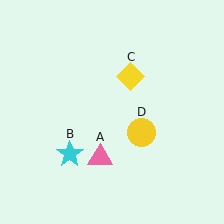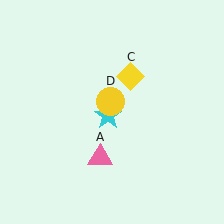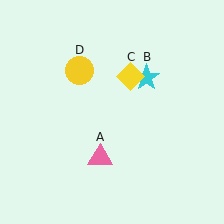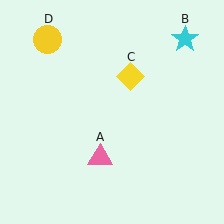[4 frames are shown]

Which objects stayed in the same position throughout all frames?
Pink triangle (object A) and yellow diamond (object C) remained stationary.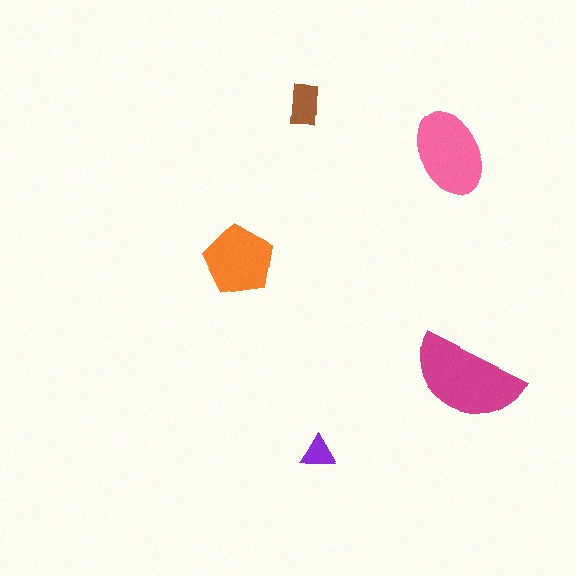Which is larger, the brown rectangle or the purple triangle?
The brown rectangle.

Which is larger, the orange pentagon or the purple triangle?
The orange pentagon.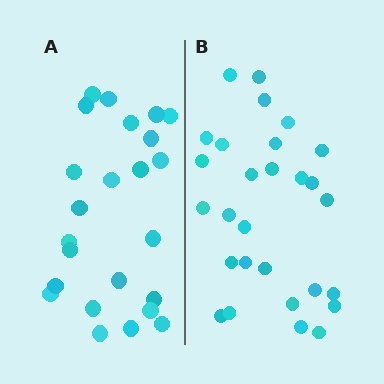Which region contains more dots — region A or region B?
Region B (the right region) has more dots.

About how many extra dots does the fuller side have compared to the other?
Region B has about 4 more dots than region A.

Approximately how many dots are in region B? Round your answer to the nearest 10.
About 30 dots. (The exact count is 28, which rounds to 30.)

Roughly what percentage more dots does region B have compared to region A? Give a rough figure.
About 15% more.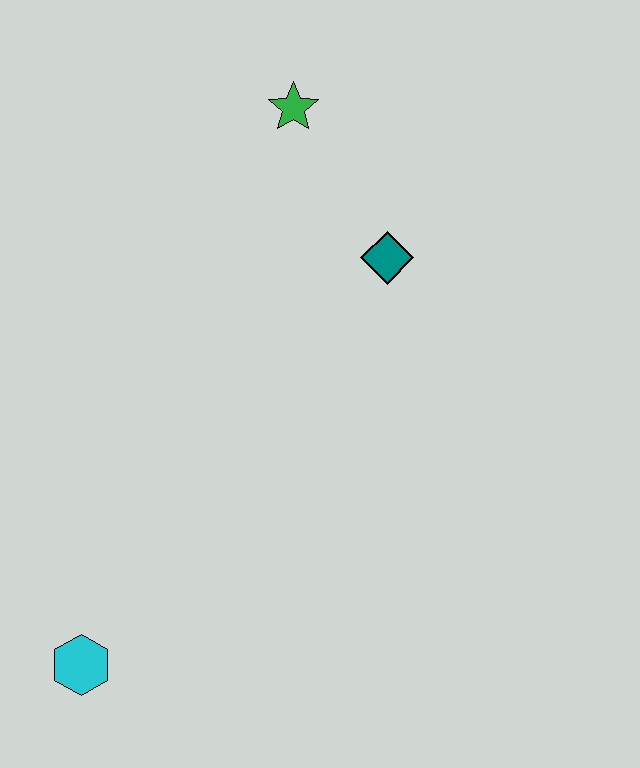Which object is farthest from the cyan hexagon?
The green star is farthest from the cyan hexagon.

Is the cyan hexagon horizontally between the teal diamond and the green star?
No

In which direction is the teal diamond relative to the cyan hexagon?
The teal diamond is above the cyan hexagon.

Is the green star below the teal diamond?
No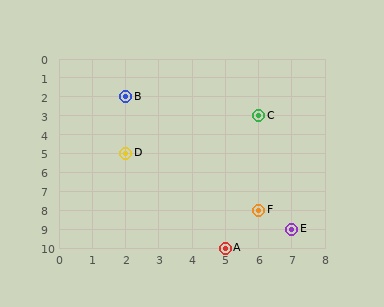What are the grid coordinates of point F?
Point F is at grid coordinates (6, 8).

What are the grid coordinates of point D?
Point D is at grid coordinates (2, 5).